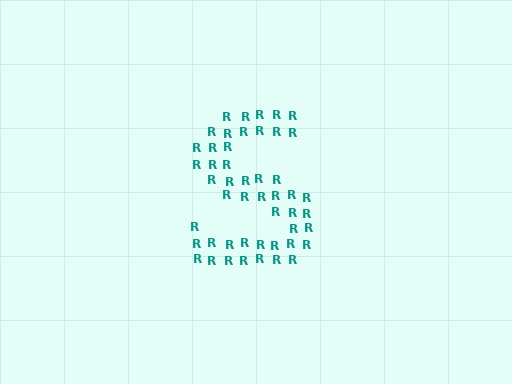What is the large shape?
The large shape is the letter S.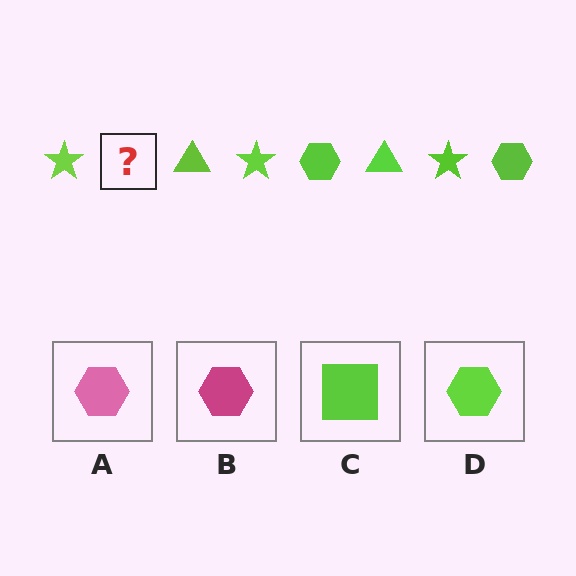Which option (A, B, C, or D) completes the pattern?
D.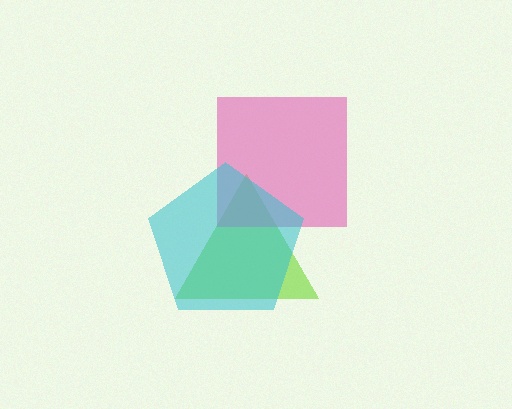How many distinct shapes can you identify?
There are 3 distinct shapes: a lime triangle, a pink square, a cyan pentagon.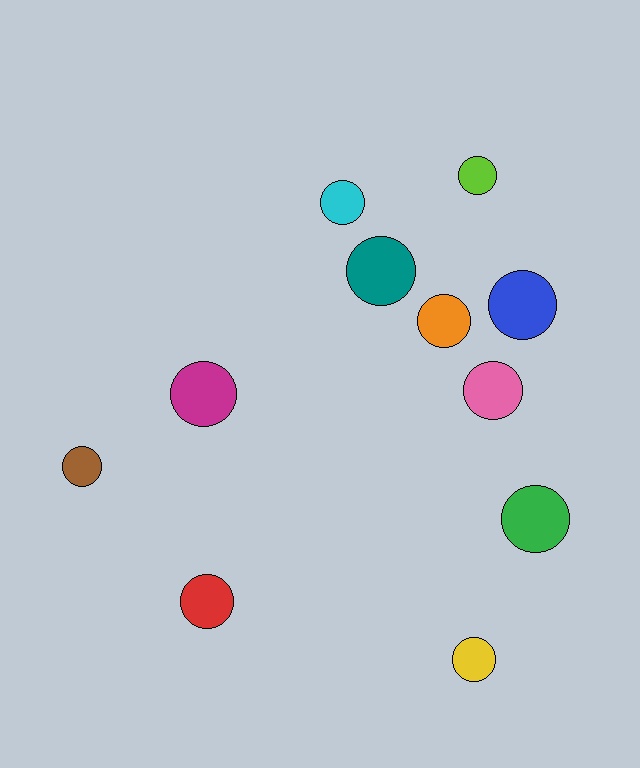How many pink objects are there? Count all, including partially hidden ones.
There is 1 pink object.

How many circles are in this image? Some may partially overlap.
There are 11 circles.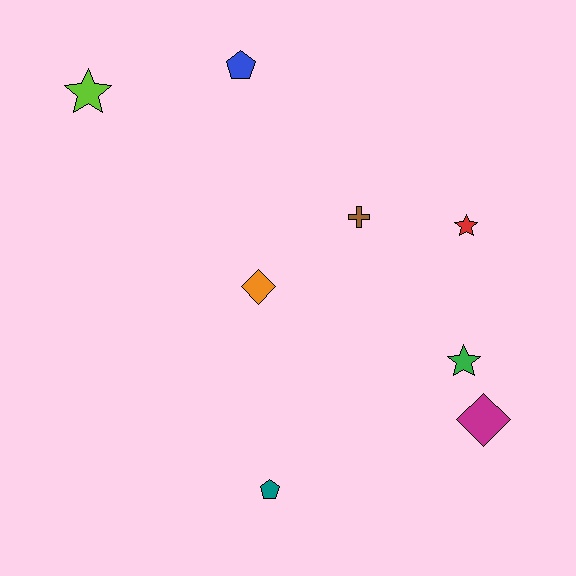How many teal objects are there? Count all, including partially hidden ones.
There is 1 teal object.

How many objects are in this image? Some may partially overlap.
There are 8 objects.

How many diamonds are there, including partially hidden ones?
There are 2 diamonds.